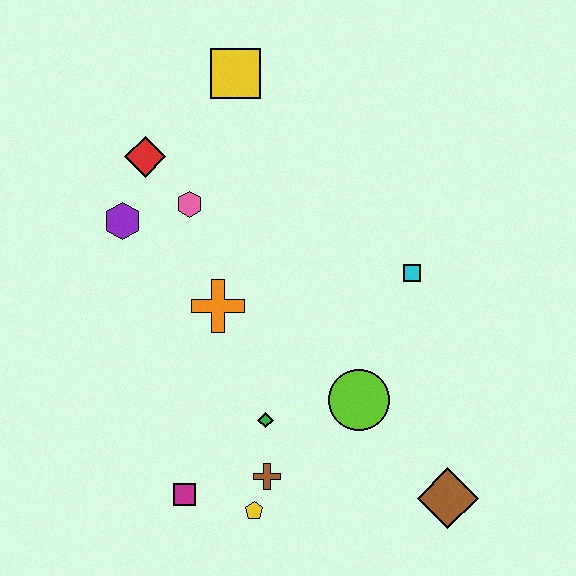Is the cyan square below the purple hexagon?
Yes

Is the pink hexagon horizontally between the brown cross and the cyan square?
No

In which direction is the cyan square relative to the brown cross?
The cyan square is above the brown cross.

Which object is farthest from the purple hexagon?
The brown diamond is farthest from the purple hexagon.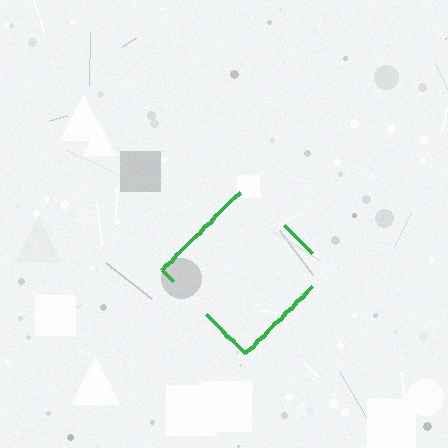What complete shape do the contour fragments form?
The contour fragments form a diamond.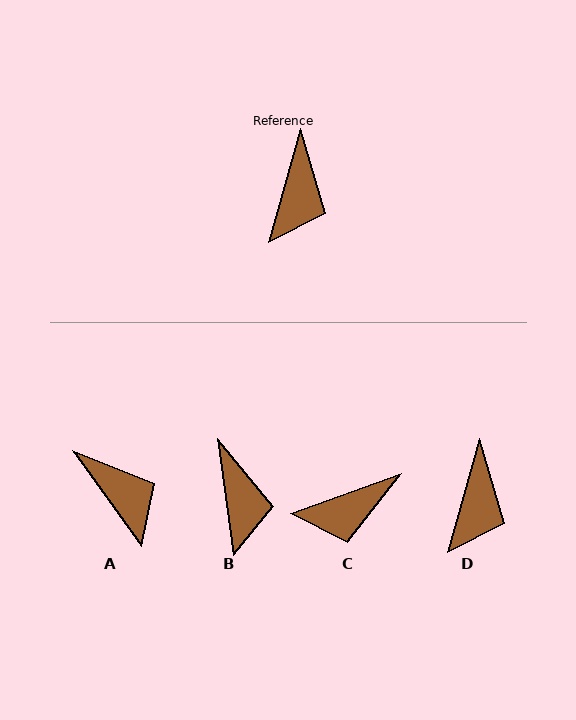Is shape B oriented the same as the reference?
No, it is off by about 23 degrees.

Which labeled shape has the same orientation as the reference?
D.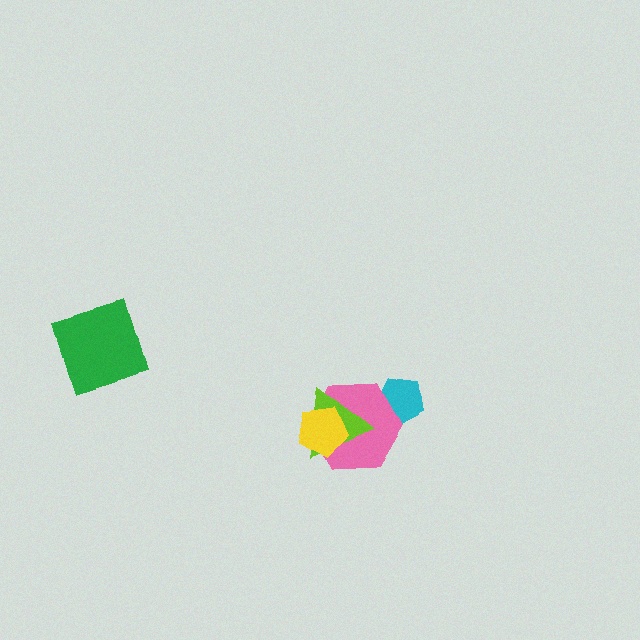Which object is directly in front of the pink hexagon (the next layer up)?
The lime triangle is directly in front of the pink hexagon.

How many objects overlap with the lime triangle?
2 objects overlap with the lime triangle.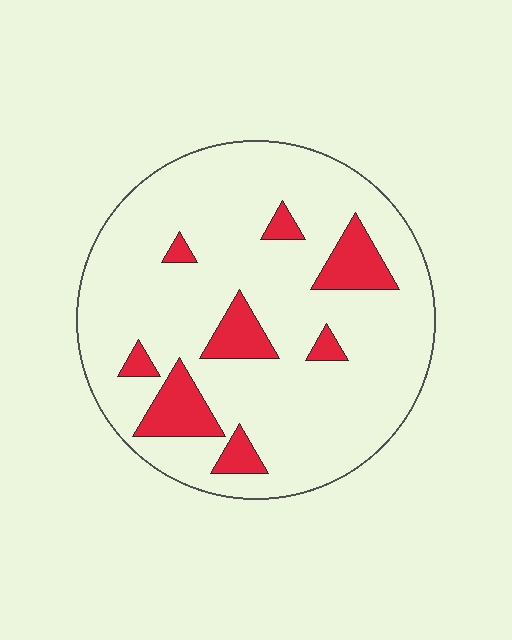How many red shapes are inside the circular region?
8.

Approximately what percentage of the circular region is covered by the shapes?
Approximately 15%.